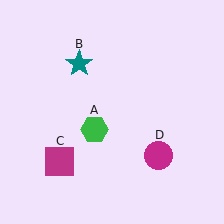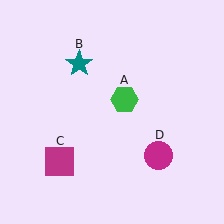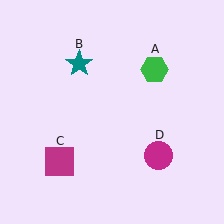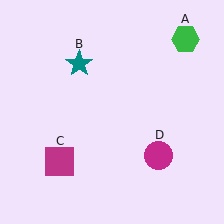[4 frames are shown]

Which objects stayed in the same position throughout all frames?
Teal star (object B) and magenta square (object C) and magenta circle (object D) remained stationary.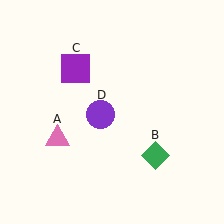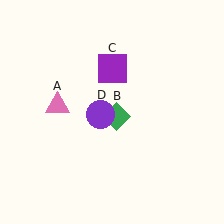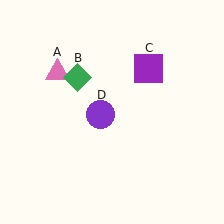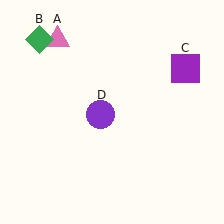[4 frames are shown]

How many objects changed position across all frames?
3 objects changed position: pink triangle (object A), green diamond (object B), purple square (object C).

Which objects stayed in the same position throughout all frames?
Purple circle (object D) remained stationary.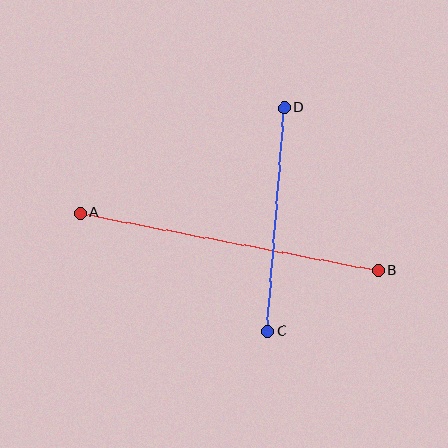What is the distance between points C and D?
The distance is approximately 224 pixels.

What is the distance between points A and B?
The distance is approximately 304 pixels.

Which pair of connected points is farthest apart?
Points A and B are farthest apart.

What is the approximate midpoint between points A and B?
The midpoint is at approximately (229, 242) pixels.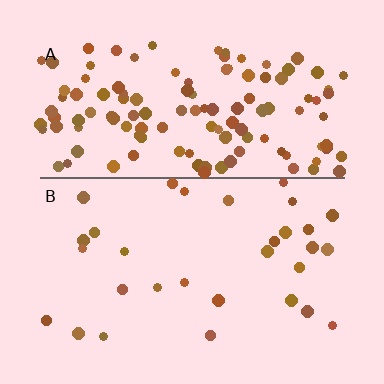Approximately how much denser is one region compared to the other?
Approximately 4.0× — region A over region B.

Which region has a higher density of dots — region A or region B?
A (the top).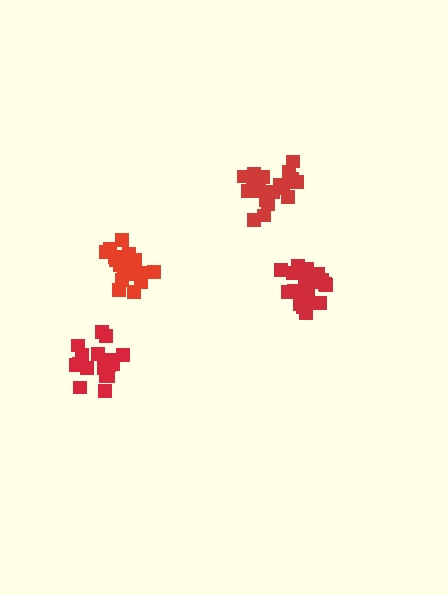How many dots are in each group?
Group 1: 19 dots, Group 2: 21 dots, Group 3: 17 dots, Group 4: 20 dots (77 total).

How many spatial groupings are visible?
There are 4 spatial groupings.